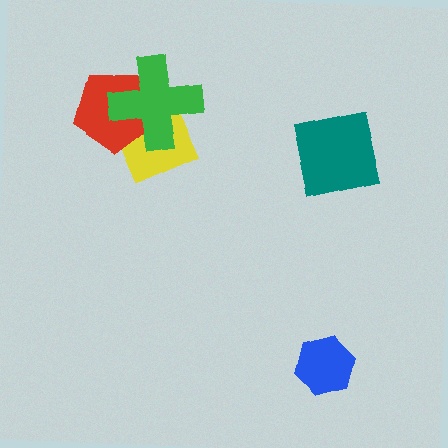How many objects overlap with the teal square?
0 objects overlap with the teal square.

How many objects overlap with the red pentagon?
2 objects overlap with the red pentagon.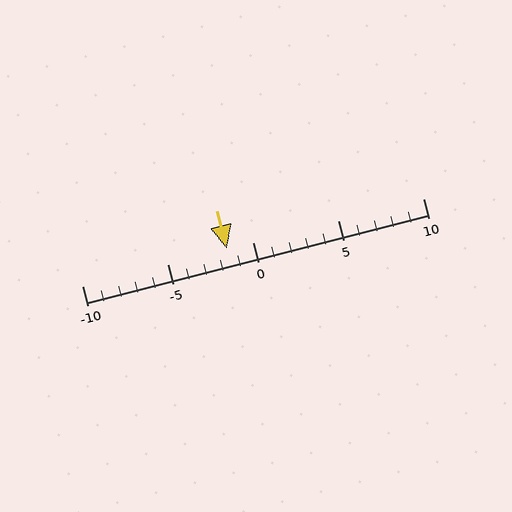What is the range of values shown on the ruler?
The ruler shows values from -10 to 10.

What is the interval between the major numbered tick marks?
The major tick marks are spaced 5 units apart.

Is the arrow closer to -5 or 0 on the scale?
The arrow is closer to 0.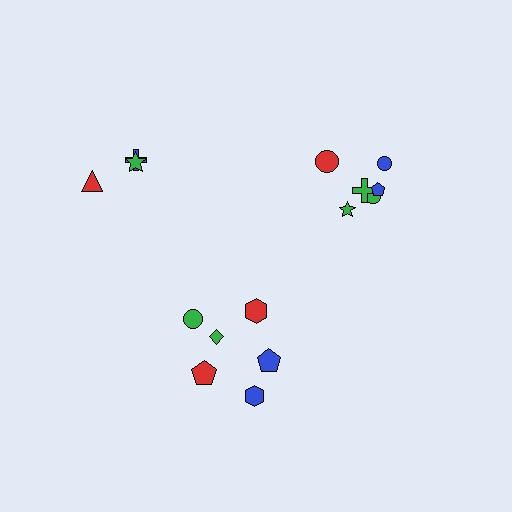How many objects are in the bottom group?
There are 6 objects.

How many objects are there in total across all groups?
There are 15 objects.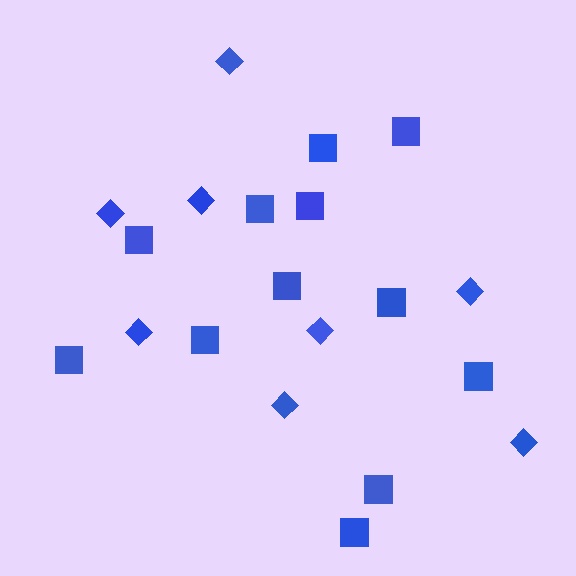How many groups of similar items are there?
There are 2 groups: one group of diamonds (8) and one group of squares (12).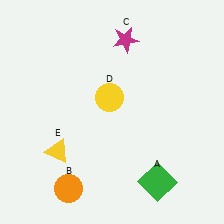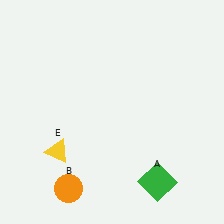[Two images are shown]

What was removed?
The magenta star (C), the yellow circle (D) were removed in Image 2.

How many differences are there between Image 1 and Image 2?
There are 2 differences between the two images.